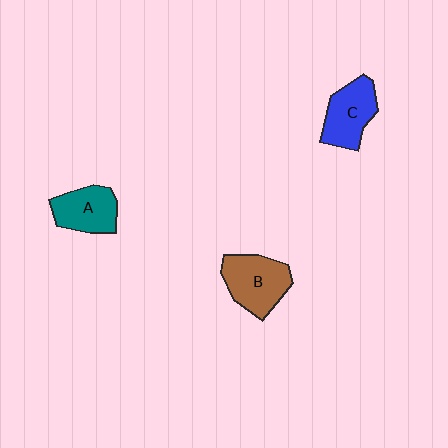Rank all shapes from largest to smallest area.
From largest to smallest: B (brown), C (blue), A (teal).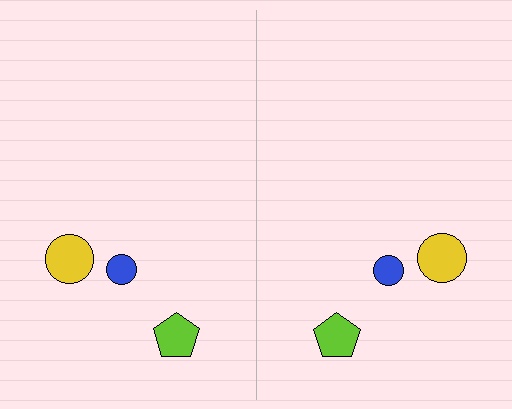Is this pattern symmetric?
Yes, this pattern has bilateral (reflection) symmetry.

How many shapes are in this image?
There are 6 shapes in this image.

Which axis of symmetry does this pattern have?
The pattern has a vertical axis of symmetry running through the center of the image.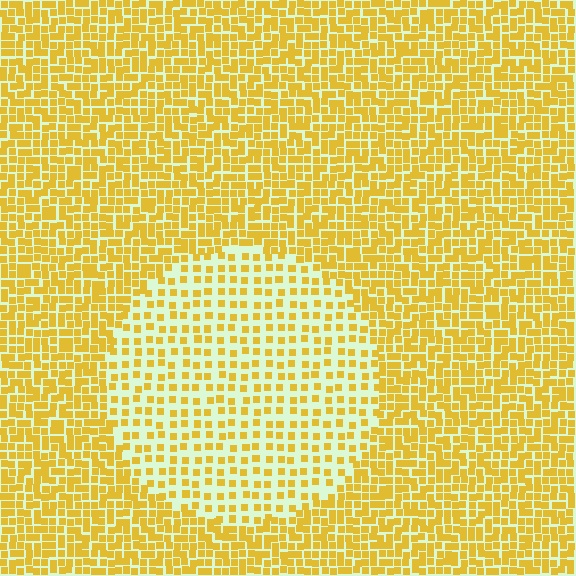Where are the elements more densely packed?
The elements are more densely packed outside the circle boundary.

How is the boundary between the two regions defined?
The boundary is defined by a change in element density (approximately 2.1x ratio). All elements are the same color, size, and shape.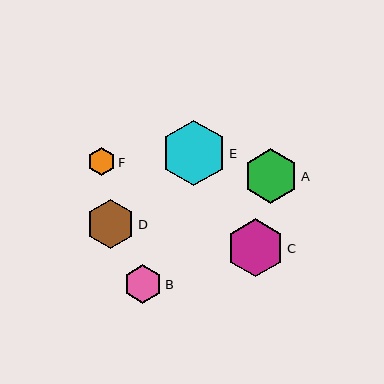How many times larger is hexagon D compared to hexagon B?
Hexagon D is approximately 1.3 times the size of hexagon B.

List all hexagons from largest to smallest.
From largest to smallest: E, C, A, D, B, F.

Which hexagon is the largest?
Hexagon E is the largest with a size of approximately 65 pixels.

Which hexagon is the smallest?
Hexagon F is the smallest with a size of approximately 28 pixels.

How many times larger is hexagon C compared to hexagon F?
Hexagon C is approximately 2.1 times the size of hexagon F.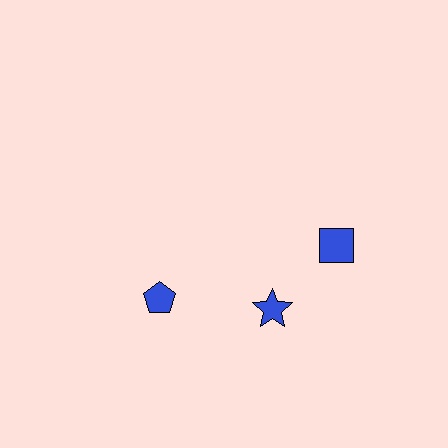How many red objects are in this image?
There are no red objects.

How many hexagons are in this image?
There are no hexagons.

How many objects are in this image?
There are 3 objects.